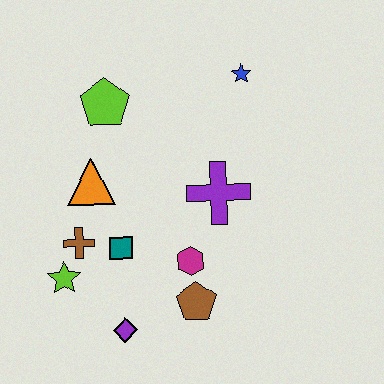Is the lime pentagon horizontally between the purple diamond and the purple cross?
No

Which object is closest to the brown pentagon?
The magenta hexagon is closest to the brown pentagon.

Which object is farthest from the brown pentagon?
The blue star is farthest from the brown pentagon.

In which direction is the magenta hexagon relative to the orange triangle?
The magenta hexagon is to the right of the orange triangle.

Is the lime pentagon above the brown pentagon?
Yes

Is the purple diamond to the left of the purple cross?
Yes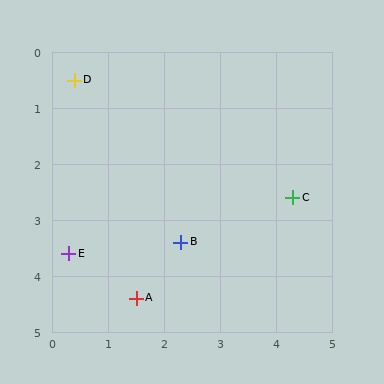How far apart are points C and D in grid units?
Points C and D are about 4.4 grid units apart.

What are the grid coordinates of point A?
Point A is at approximately (1.5, 4.4).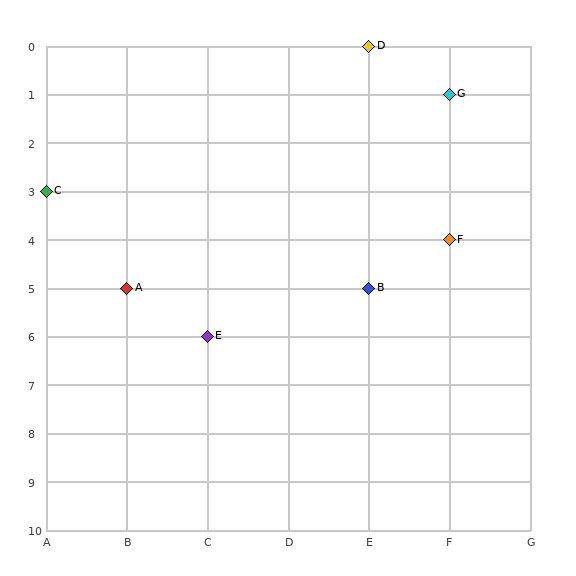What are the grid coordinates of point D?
Point D is at grid coordinates (E, 0).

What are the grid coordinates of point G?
Point G is at grid coordinates (F, 1).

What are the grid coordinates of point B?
Point B is at grid coordinates (E, 5).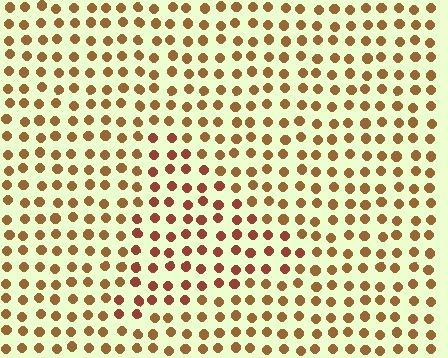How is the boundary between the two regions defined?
The boundary is defined purely by a slight shift in hue (about 25 degrees). Spacing, size, and orientation are identical on both sides.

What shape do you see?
I see a triangle.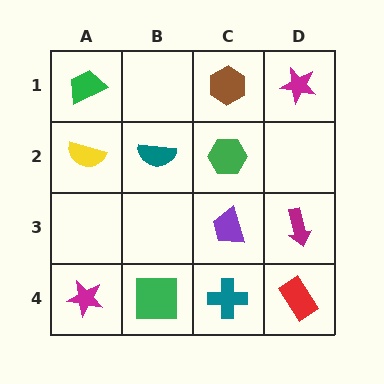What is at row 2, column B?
A teal semicircle.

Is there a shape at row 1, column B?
No, that cell is empty.